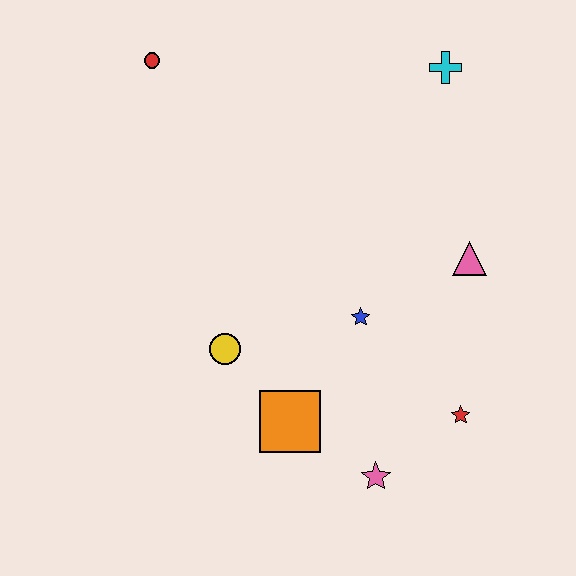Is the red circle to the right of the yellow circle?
No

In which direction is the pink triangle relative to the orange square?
The pink triangle is to the right of the orange square.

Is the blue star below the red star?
No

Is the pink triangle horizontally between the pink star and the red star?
No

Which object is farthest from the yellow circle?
The cyan cross is farthest from the yellow circle.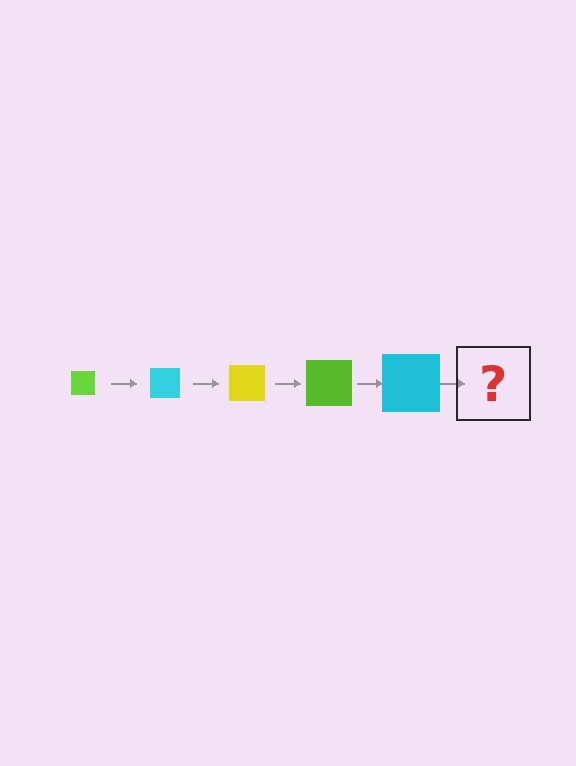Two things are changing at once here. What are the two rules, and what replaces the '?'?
The two rules are that the square grows larger each step and the color cycles through lime, cyan, and yellow. The '?' should be a yellow square, larger than the previous one.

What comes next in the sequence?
The next element should be a yellow square, larger than the previous one.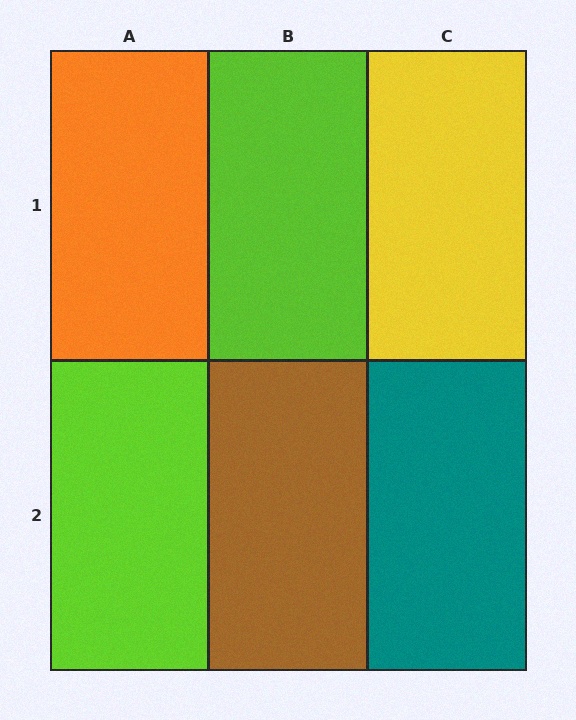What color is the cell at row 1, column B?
Lime.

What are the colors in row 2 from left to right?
Lime, brown, teal.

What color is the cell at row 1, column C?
Yellow.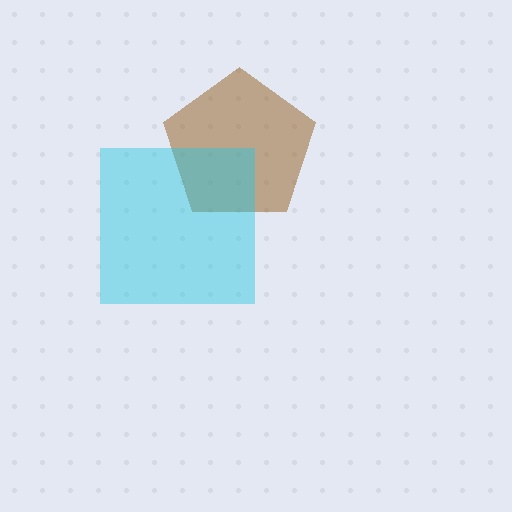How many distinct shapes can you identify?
There are 2 distinct shapes: a brown pentagon, a cyan square.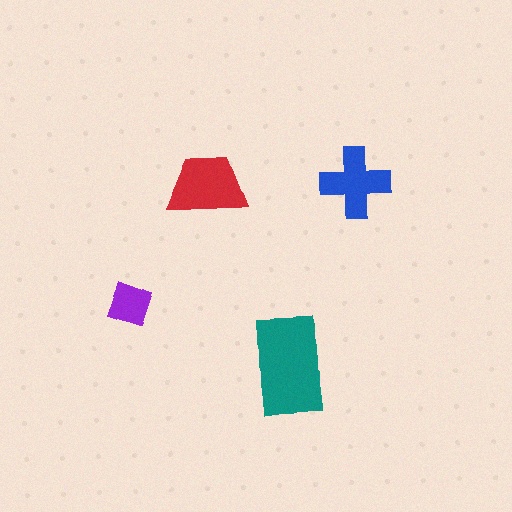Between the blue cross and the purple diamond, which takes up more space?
The blue cross.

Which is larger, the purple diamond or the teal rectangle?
The teal rectangle.